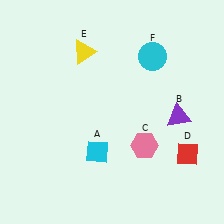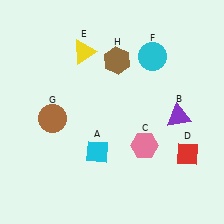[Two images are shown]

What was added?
A brown circle (G), a brown hexagon (H) were added in Image 2.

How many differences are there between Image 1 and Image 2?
There are 2 differences between the two images.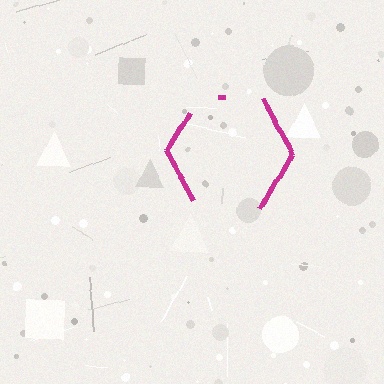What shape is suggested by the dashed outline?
The dashed outline suggests a hexagon.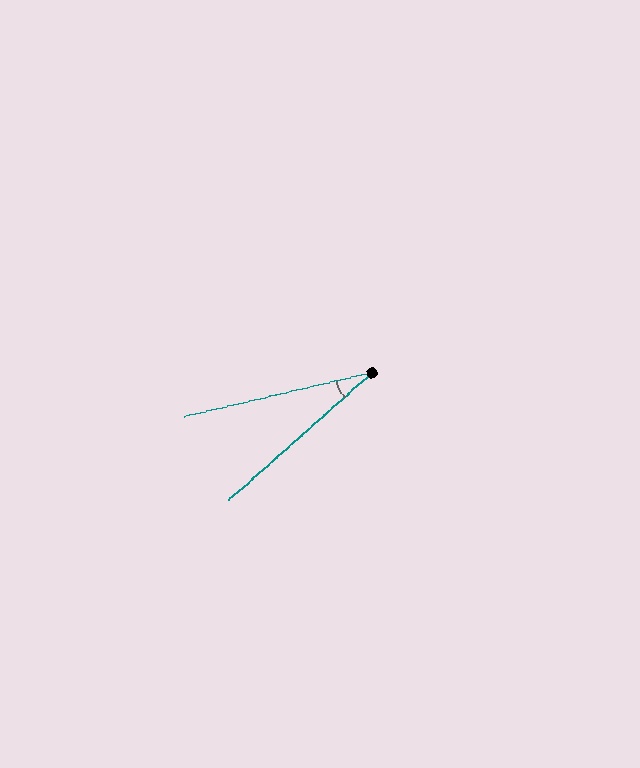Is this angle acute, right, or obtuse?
It is acute.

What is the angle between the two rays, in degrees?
Approximately 29 degrees.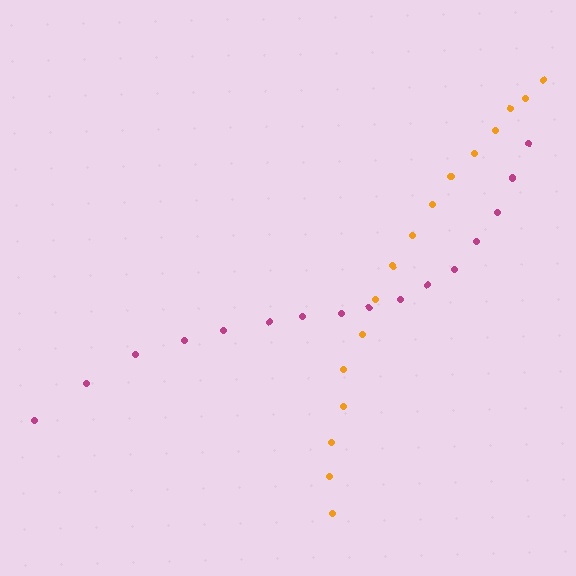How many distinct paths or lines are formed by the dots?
There are 2 distinct paths.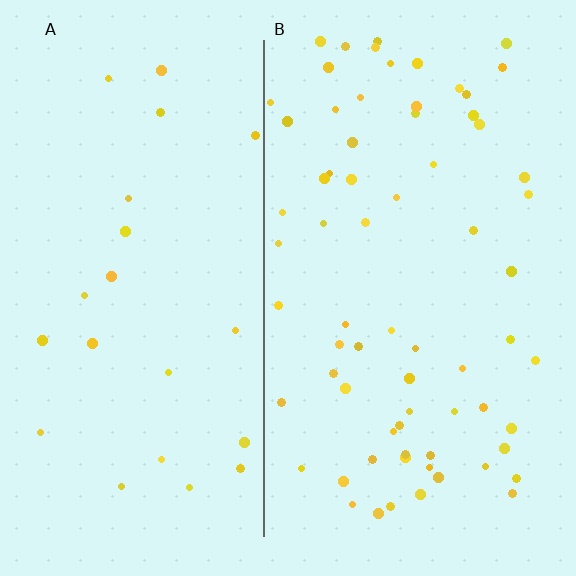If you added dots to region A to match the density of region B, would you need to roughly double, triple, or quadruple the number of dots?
Approximately triple.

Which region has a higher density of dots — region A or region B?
B (the right).